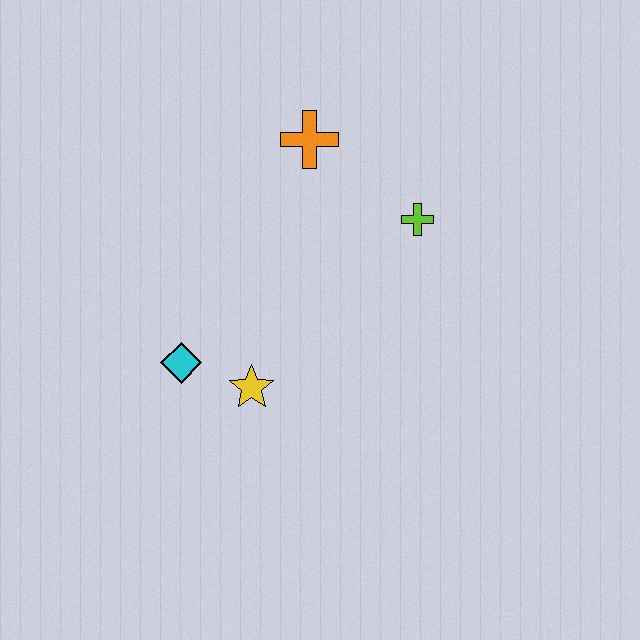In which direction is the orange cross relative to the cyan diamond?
The orange cross is above the cyan diamond.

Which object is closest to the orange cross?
The lime cross is closest to the orange cross.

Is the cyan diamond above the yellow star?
Yes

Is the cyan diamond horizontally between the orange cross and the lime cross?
No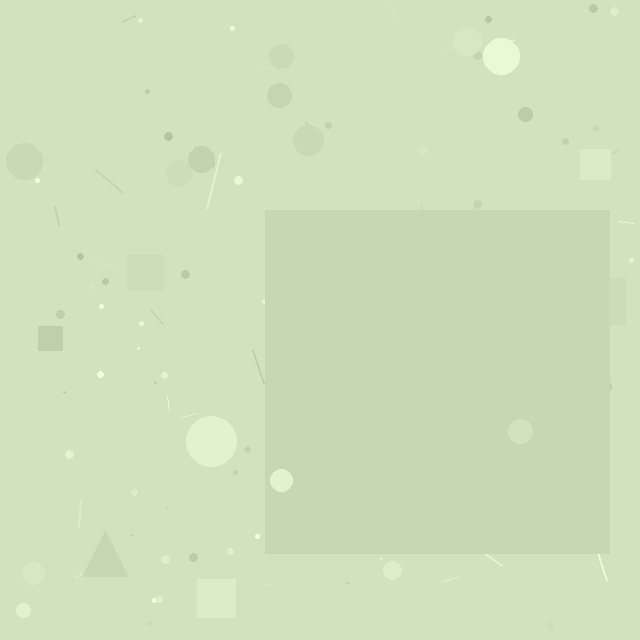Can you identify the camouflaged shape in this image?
The camouflaged shape is a square.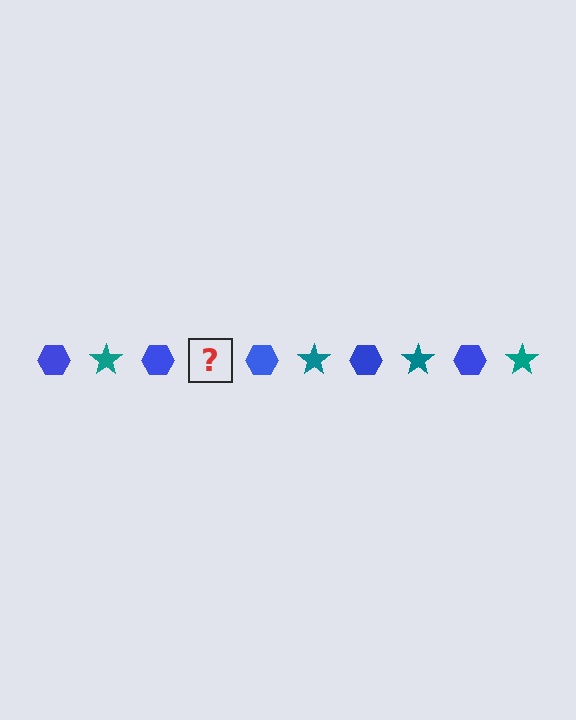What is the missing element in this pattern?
The missing element is a teal star.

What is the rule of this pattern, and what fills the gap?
The rule is that the pattern alternates between blue hexagon and teal star. The gap should be filled with a teal star.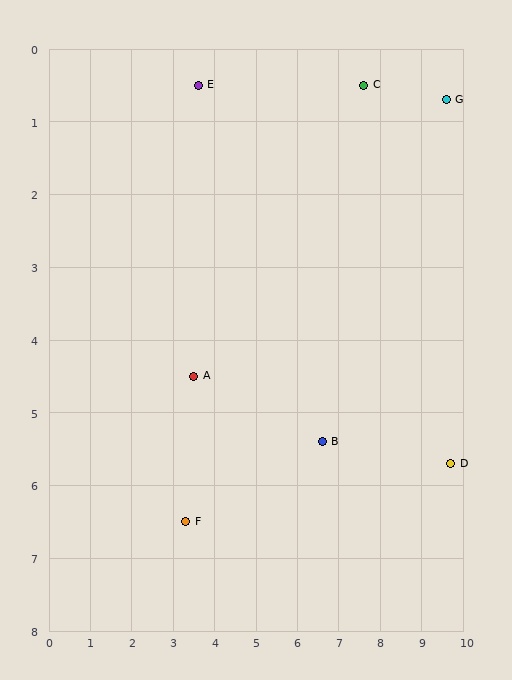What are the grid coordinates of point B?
Point B is at approximately (6.6, 5.4).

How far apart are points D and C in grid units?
Points D and C are about 5.6 grid units apart.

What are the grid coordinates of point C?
Point C is at approximately (7.6, 0.5).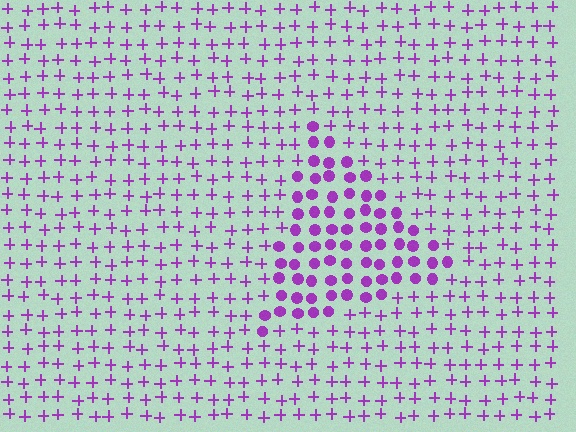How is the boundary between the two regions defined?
The boundary is defined by a change in element shape: circles inside vs. plus signs outside. All elements share the same color and spacing.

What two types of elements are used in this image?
The image uses circles inside the triangle region and plus signs outside it.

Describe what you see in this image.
The image is filled with small purple elements arranged in a uniform grid. A triangle-shaped region contains circles, while the surrounding area contains plus signs. The boundary is defined purely by the change in element shape.